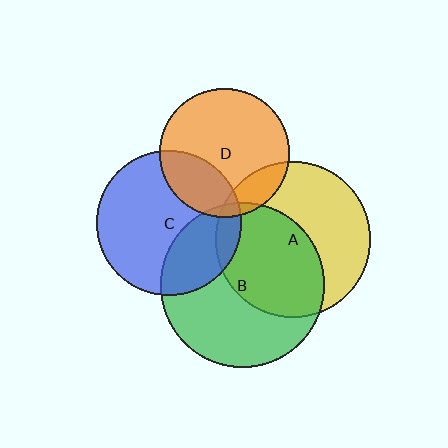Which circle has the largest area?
Circle B (green).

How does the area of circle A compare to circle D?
Approximately 1.4 times.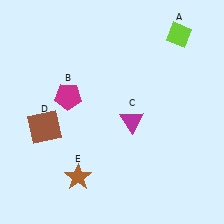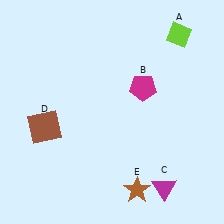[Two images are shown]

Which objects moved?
The objects that moved are: the magenta pentagon (B), the magenta triangle (C), the brown star (E).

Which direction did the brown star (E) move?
The brown star (E) moved right.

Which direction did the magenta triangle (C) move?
The magenta triangle (C) moved down.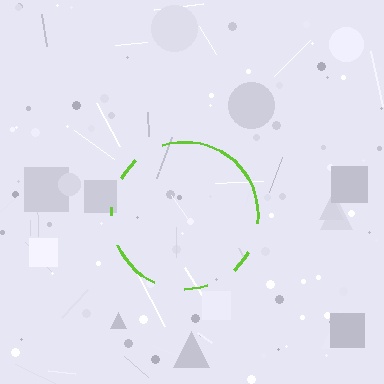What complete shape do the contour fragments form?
The contour fragments form a circle.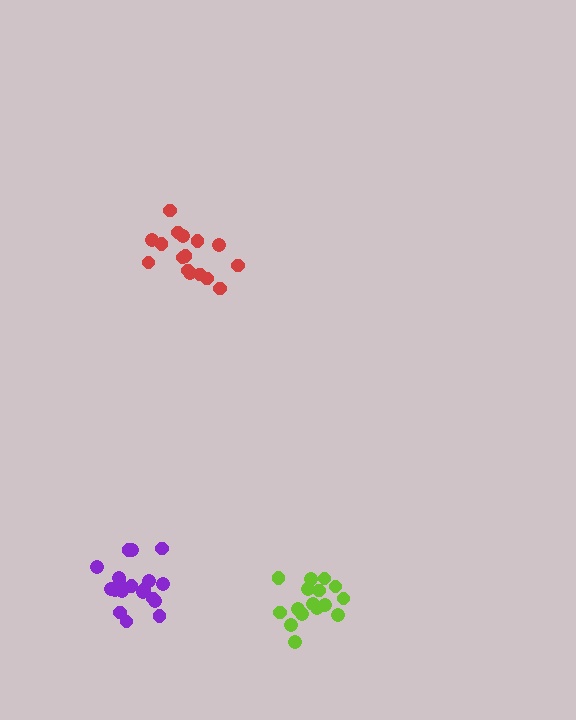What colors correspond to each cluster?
The clusters are colored: lime, purple, red.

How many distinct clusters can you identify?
There are 3 distinct clusters.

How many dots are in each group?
Group 1: 16 dots, Group 2: 19 dots, Group 3: 16 dots (51 total).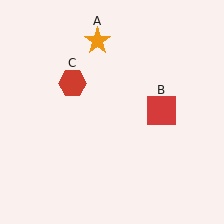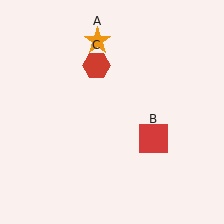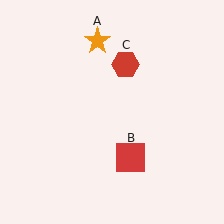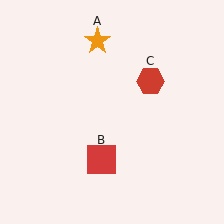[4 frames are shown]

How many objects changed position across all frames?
2 objects changed position: red square (object B), red hexagon (object C).